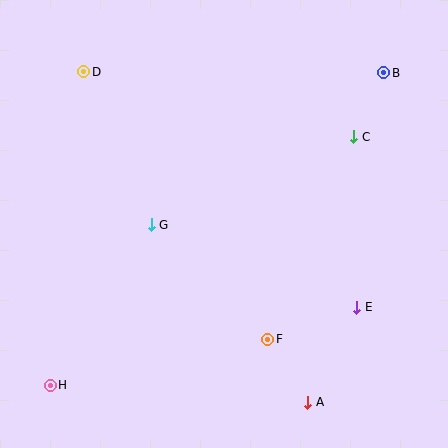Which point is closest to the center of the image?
Point G at (151, 225) is closest to the center.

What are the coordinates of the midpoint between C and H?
The midpoint between C and H is at (202, 261).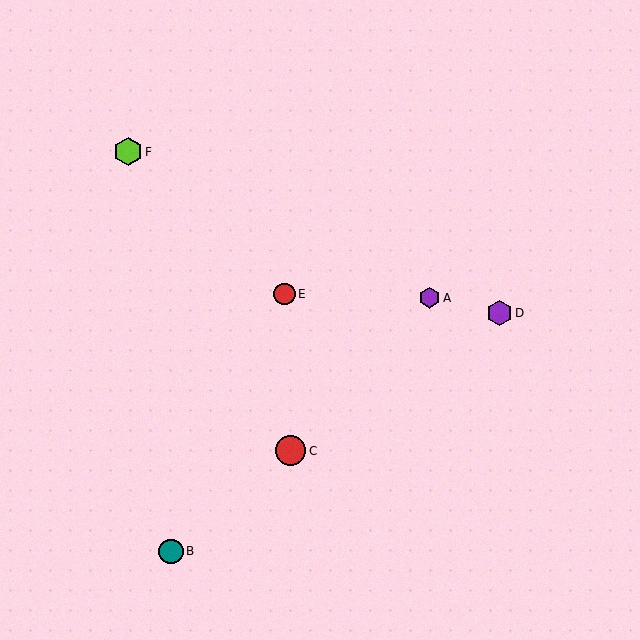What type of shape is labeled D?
Shape D is a purple hexagon.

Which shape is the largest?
The red circle (labeled C) is the largest.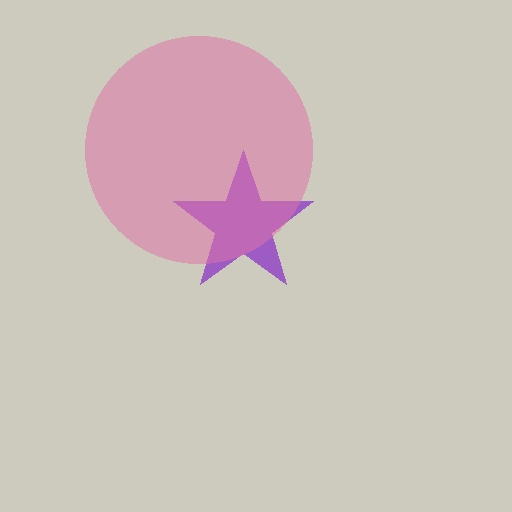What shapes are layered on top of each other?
The layered shapes are: a purple star, a pink circle.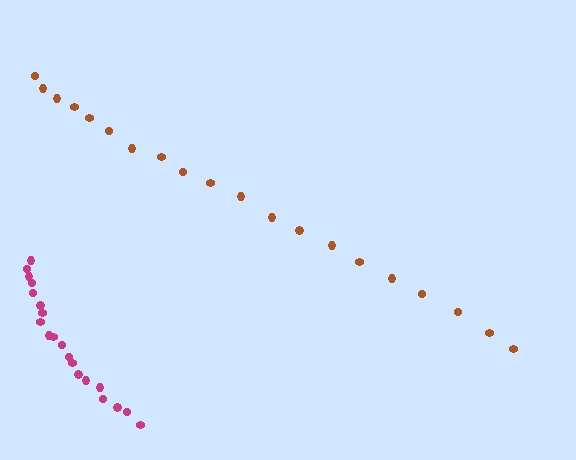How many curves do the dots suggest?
There are 2 distinct paths.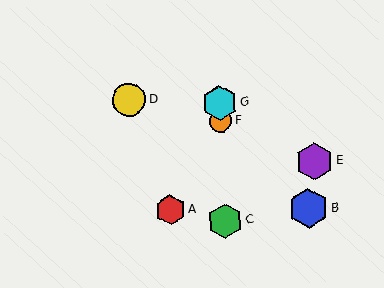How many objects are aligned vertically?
3 objects (C, F, G) are aligned vertically.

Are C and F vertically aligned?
Yes, both are at x≈225.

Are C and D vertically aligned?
No, C is at x≈225 and D is at x≈129.